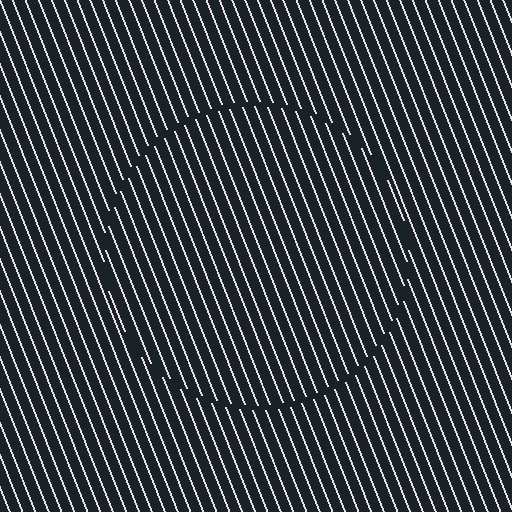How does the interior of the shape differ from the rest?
The interior of the shape contains the same grating, shifted by half a period — the contour is defined by the phase discontinuity where line-ends from the inner and outer gratings abut.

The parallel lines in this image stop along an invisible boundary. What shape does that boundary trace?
An illusory circle. The interior of the shape contains the same grating, shifted by half a period — the contour is defined by the phase discontinuity where line-ends from the inner and outer gratings abut.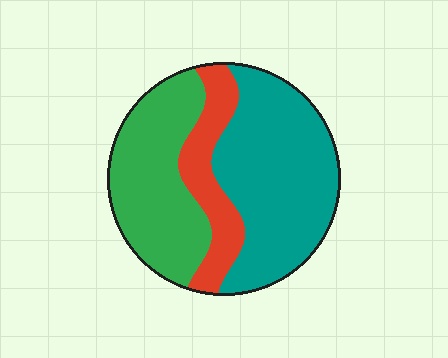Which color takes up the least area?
Red, at roughly 20%.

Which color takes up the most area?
Teal, at roughly 45%.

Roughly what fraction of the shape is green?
Green covers 35% of the shape.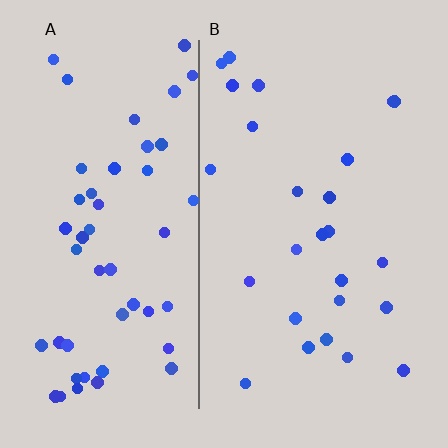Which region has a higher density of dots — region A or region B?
A (the left).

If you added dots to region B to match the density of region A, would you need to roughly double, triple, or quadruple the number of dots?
Approximately double.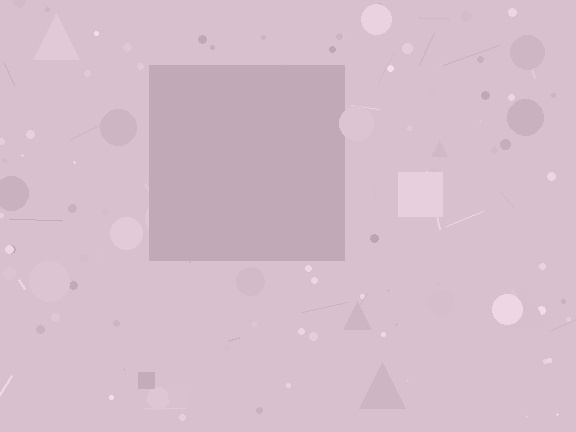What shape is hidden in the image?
A square is hidden in the image.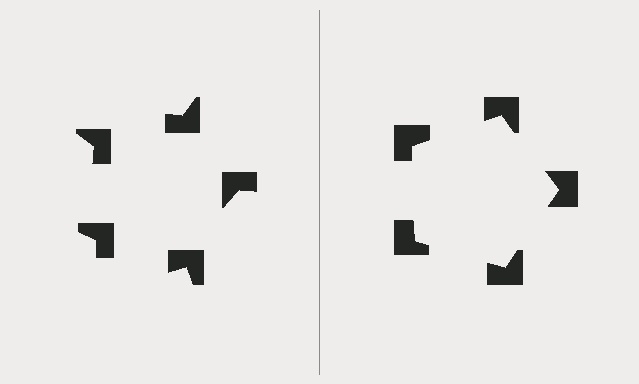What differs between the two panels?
The notched squares are positioned identically on both sides; only the wedge orientations differ. On the right they align to a pentagon; on the left they are misaligned.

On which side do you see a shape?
An illusory pentagon appears on the right side. On the left side the wedge cuts are rotated, so no coherent shape forms.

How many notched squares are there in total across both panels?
10 — 5 on each side.